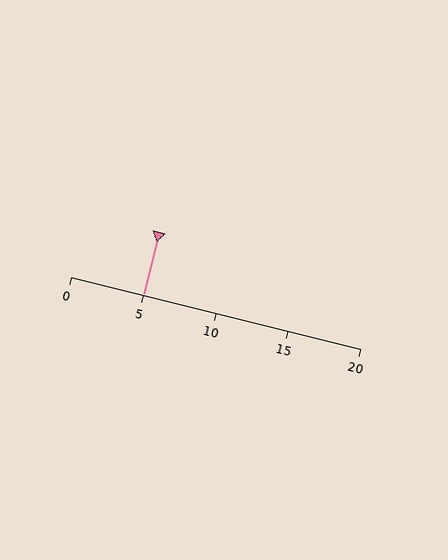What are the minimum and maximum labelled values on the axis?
The axis runs from 0 to 20.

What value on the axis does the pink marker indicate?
The marker indicates approximately 5.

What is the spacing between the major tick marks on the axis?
The major ticks are spaced 5 apart.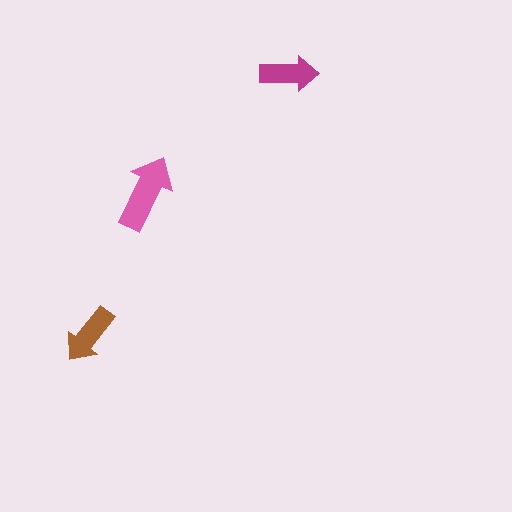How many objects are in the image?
There are 3 objects in the image.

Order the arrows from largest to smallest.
the pink one, the brown one, the magenta one.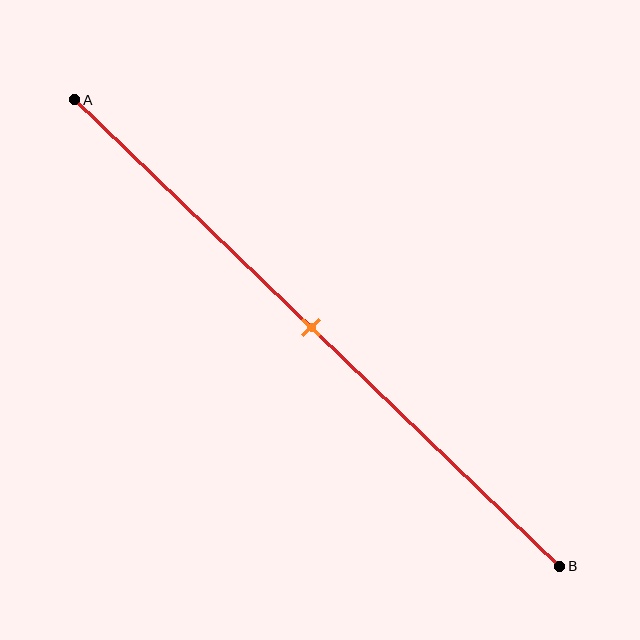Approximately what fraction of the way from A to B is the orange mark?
The orange mark is approximately 50% of the way from A to B.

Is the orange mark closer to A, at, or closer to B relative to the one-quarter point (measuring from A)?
The orange mark is closer to point B than the one-quarter point of segment AB.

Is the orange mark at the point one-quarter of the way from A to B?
No, the mark is at about 50% from A, not at the 25% one-quarter point.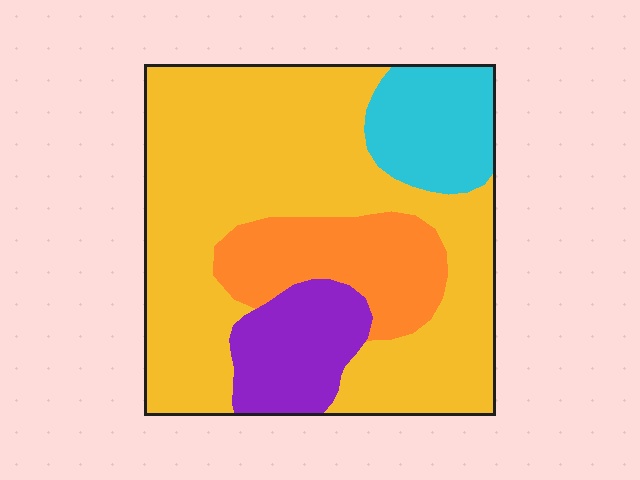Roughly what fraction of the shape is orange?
Orange takes up about one sixth (1/6) of the shape.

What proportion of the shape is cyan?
Cyan covers 12% of the shape.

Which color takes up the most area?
Yellow, at roughly 60%.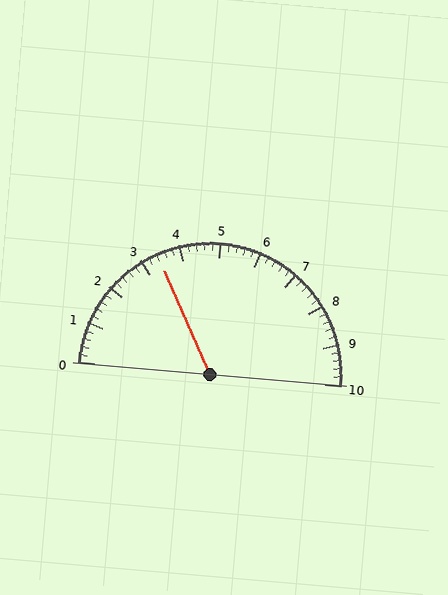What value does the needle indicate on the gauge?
The needle indicates approximately 3.4.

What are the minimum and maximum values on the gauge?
The gauge ranges from 0 to 10.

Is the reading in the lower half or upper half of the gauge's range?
The reading is in the lower half of the range (0 to 10).